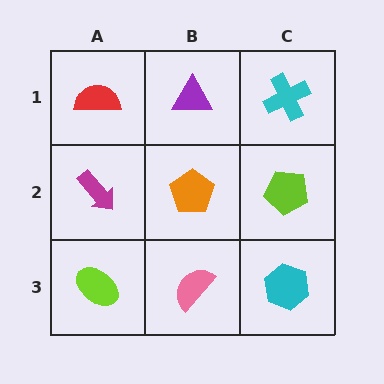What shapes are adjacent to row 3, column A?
A magenta arrow (row 2, column A), a pink semicircle (row 3, column B).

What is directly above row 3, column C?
A lime pentagon.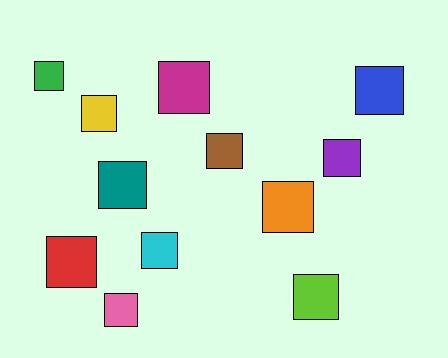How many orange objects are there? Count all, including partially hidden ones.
There is 1 orange object.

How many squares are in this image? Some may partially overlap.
There are 12 squares.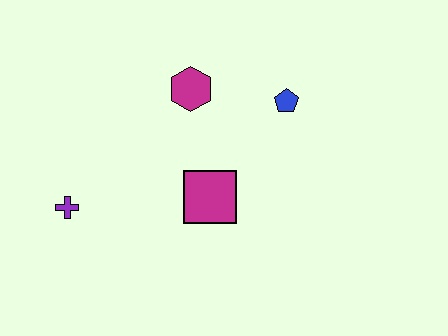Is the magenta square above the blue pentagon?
No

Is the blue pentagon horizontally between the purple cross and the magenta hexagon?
No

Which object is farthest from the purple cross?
The blue pentagon is farthest from the purple cross.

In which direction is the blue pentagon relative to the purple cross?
The blue pentagon is to the right of the purple cross.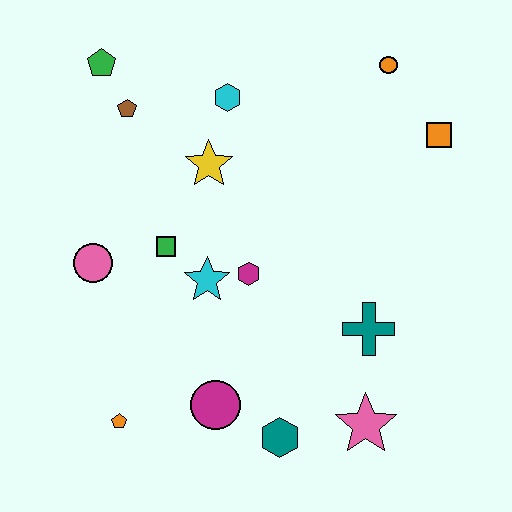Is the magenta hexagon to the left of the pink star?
Yes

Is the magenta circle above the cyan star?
No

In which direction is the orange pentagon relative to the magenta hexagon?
The orange pentagon is below the magenta hexagon.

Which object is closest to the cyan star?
The magenta hexagon is closest to the cyan star.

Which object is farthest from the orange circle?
The orange pentagon is farthest from the orange circle.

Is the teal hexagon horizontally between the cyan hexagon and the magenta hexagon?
No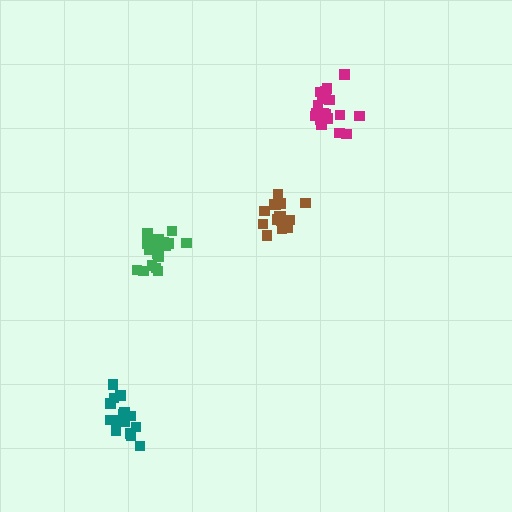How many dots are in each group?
Group 1: 15 dots, Group 2: 16 dots, Group 3: 20 dots, Group 4: 19 dots (70 total).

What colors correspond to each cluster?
The clusters are colored: brown, teal, magenta, green.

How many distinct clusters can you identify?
There are 4 distinct clusters.